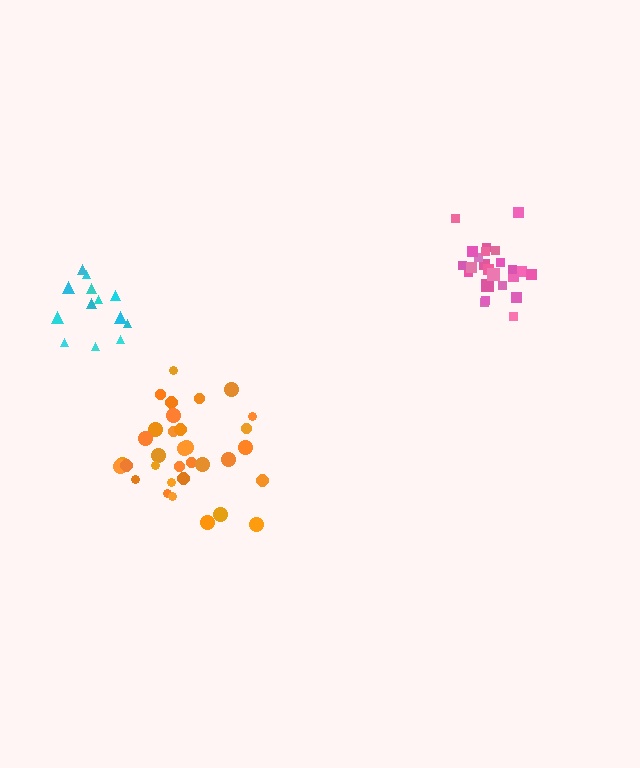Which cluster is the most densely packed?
Pink.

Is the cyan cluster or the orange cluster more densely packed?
Orange.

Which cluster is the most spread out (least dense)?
Cyan.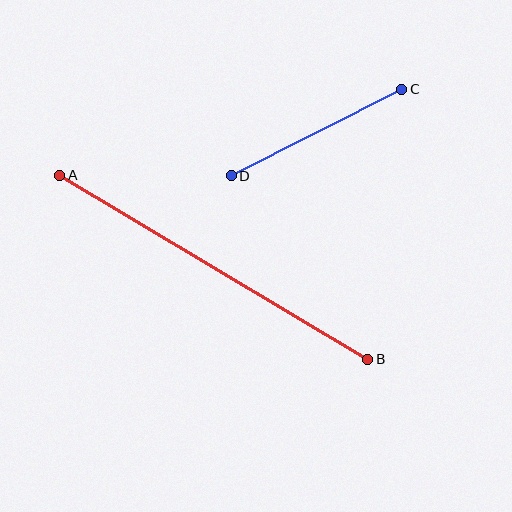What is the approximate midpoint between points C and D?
The midpoint is at approximately (317, 133) pixels.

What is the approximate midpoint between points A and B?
The midpoint is at approximately (214, 267) pixels.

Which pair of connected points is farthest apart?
Points A and B are farthest apart.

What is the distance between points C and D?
The distance is approximately 191 pixels.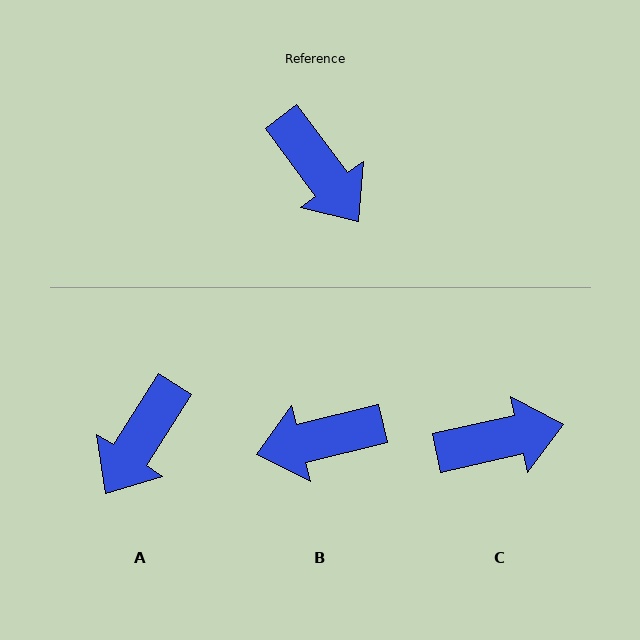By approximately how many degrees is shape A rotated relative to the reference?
Approximately 69 degrees clockwise.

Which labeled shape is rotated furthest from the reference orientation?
B, about 113 degrees away.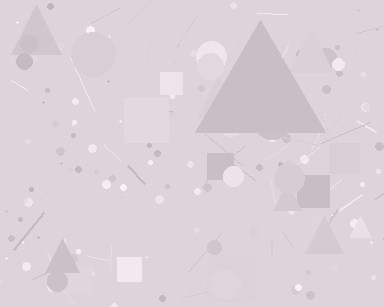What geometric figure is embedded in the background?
A triangle is embedded in the background.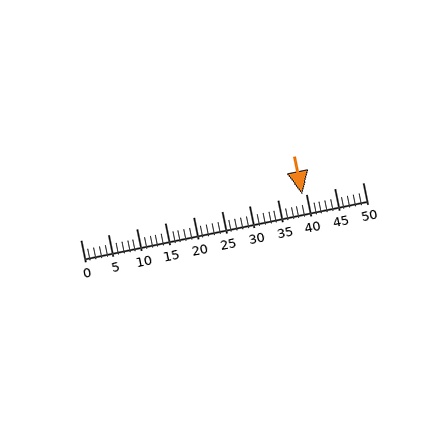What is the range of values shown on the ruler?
The ruler shows values from 0 to 50.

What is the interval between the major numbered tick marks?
The major tick marks are spaced 5 units apart.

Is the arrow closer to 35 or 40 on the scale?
The arrow is closer to 40.